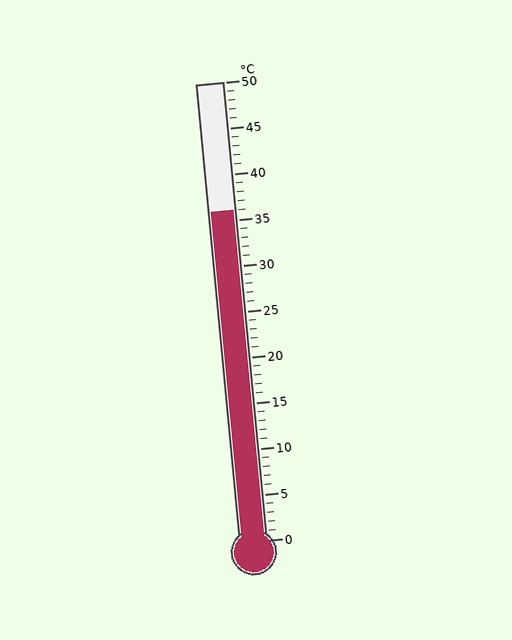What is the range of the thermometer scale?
The thermometer scale ranges from 0°C to 50°C.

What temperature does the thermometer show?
The thermometer shows approximately 36°C.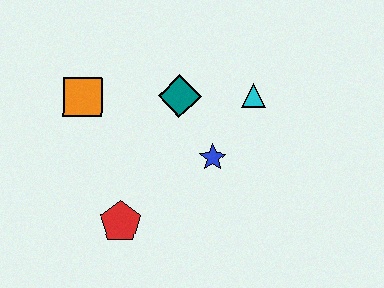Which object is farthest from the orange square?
The cyan triangle is farthest from the orange square.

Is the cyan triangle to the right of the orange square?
Yes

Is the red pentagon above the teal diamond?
No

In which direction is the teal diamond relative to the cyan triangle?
The teal diamond is to the left of the cyan triangle.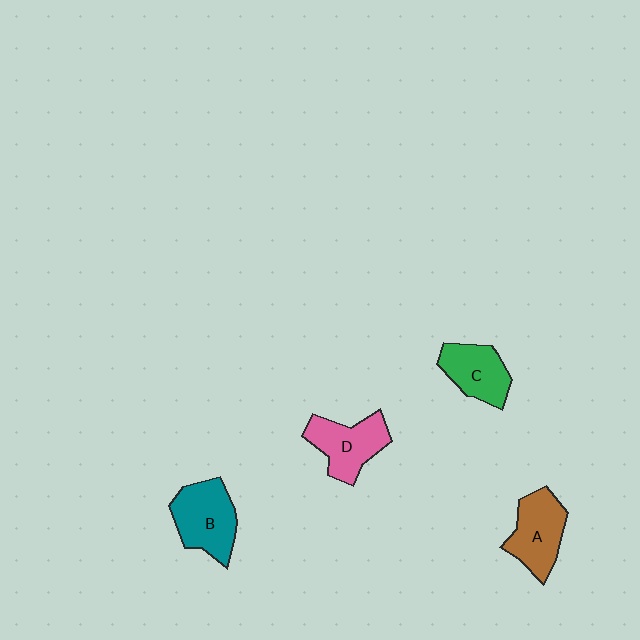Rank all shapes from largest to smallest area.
From largest to smallest: B (teal), A (brown), D (pink), C (green).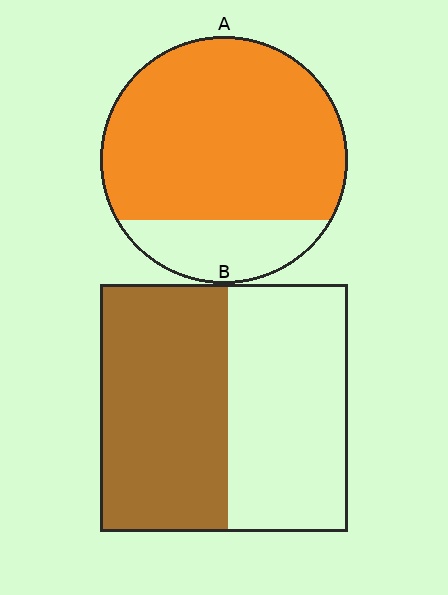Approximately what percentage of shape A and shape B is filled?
A is approximately 80% and B is approximately 50%.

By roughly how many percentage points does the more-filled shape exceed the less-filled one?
By roughly 30 percentage points (A over B).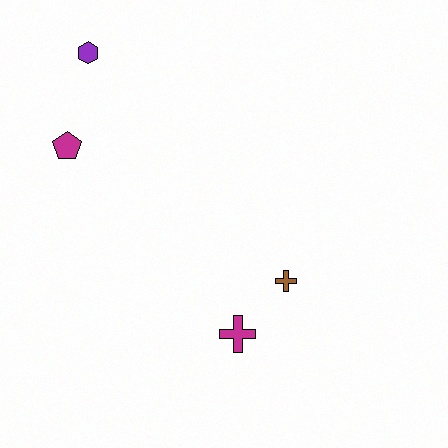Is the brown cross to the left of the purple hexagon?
No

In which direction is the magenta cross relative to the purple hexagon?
The magenta cross is below the purple hexagon.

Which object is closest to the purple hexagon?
The magenta pentagon is closest to the purple hexagon.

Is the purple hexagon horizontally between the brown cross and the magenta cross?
No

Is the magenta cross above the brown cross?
No